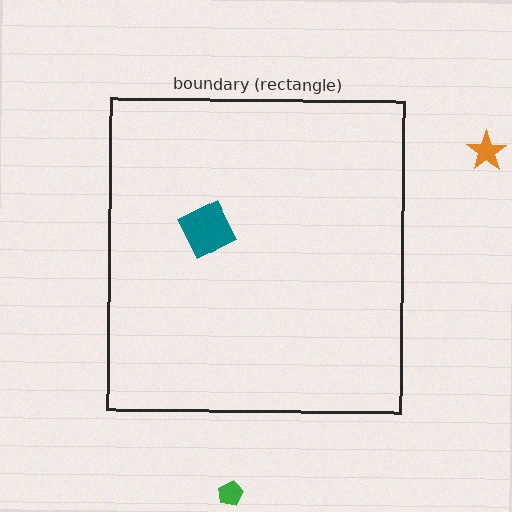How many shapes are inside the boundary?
1 inside, 2 outside.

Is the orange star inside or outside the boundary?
Outside.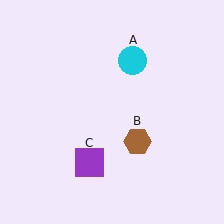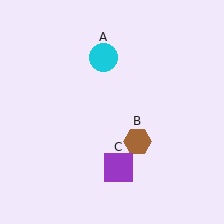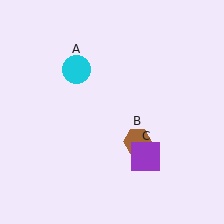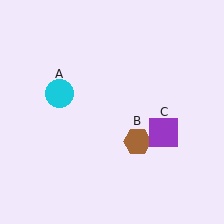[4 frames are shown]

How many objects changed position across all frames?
2 objects changed position: cyan circle (object A), purple square (object C).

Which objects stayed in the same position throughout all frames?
Brown hexagon (object B) remained stationary.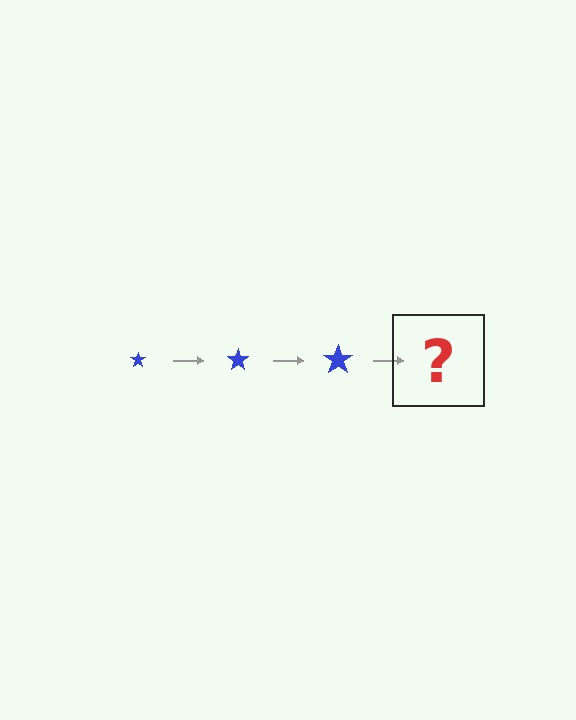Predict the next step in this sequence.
The next step is a blue star, larger than the previous one.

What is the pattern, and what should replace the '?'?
The pattern is that the star gets progressively larger each step. The '?' should be a blue star, larger than the previous one.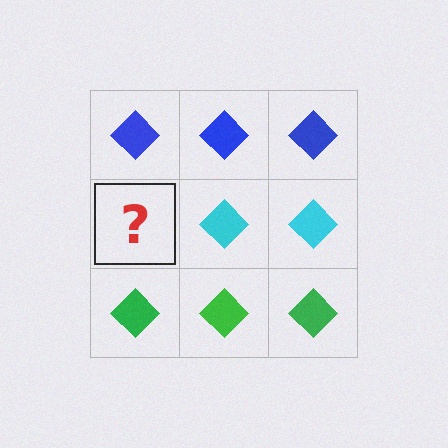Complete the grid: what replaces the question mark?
The question mark should be replaced with a cyan diamond.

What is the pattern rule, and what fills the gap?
The rule is that each row has a consistent color. The gap should be filled with a cyan diamond.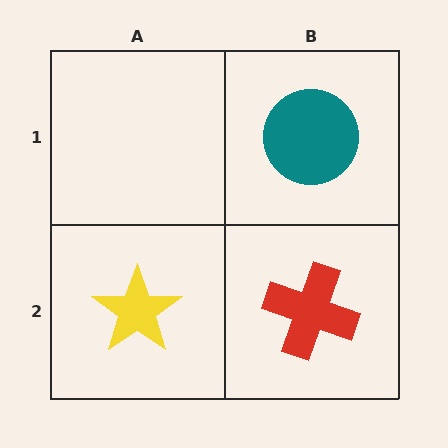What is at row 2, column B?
A red cross.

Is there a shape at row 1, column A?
No, that cell is empty.